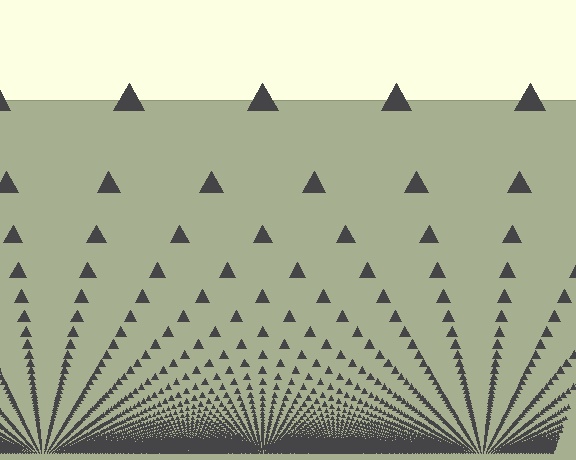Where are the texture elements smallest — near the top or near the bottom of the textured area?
Near the bottom.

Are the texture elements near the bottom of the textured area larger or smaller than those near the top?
Smaller. The gradient is inverted — elements near the bottom are smaller and denser.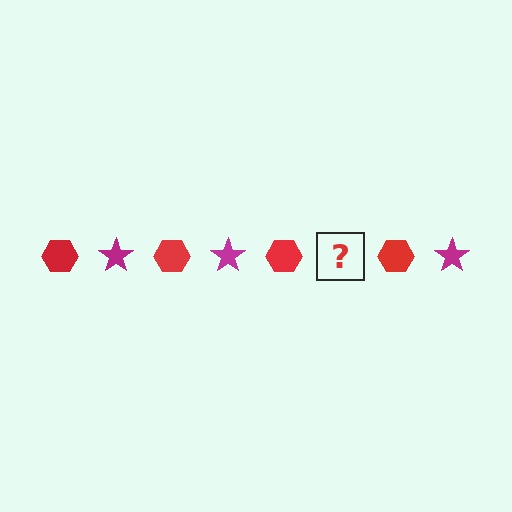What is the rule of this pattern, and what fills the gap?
The rule is that the pattern alternates between red hexagon and magenta star. The gap should be filled with a magenta star.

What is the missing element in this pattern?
The missing element is a magenta star.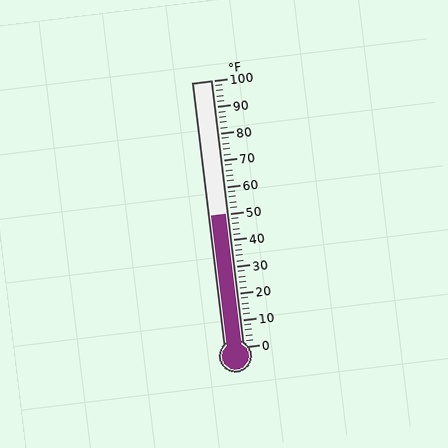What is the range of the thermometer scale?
The thermometer scale ranges from 0°F to 100°F.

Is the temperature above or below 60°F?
The temperature is below 60°F.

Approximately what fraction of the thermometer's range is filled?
The thermometer is filled to approximately 50% of its range.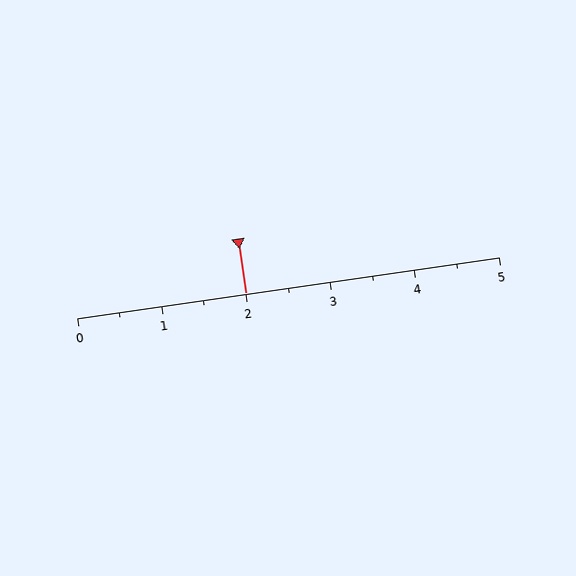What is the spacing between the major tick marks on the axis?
The major ticks are spaced 1 apart.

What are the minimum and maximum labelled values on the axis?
The axis runs from 0 to 5.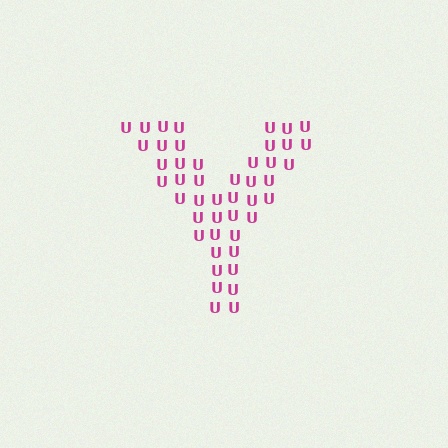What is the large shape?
The large shape is the letter Y.